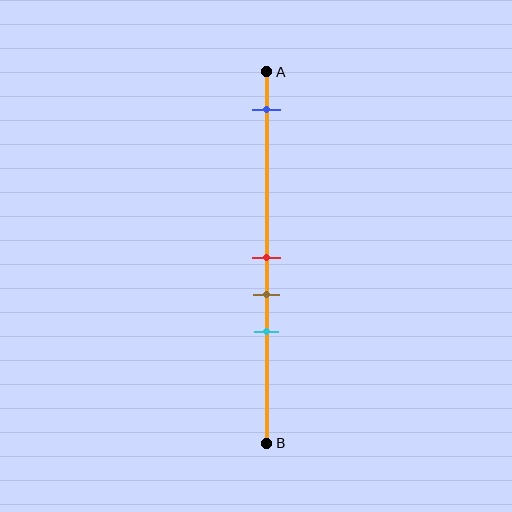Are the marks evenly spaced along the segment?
No, the marks are not evenly spaced.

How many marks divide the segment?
There are 4 marks dividing the segment.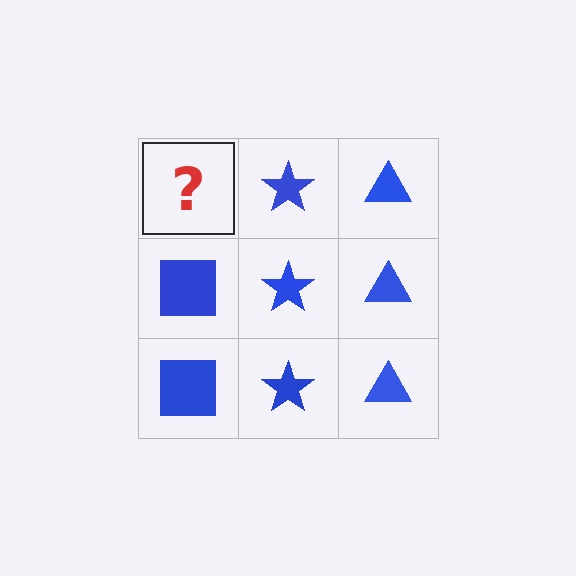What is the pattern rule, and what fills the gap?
The rule is that each column has a consistent shape. The gap should be filled with a blue square.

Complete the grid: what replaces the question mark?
The question mark should be replaced with a blue square.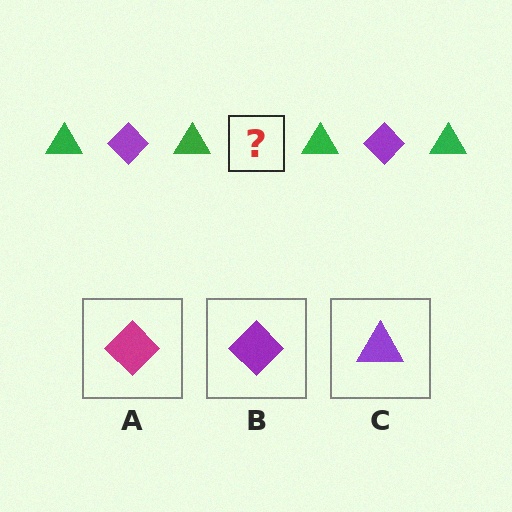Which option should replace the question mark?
Option B.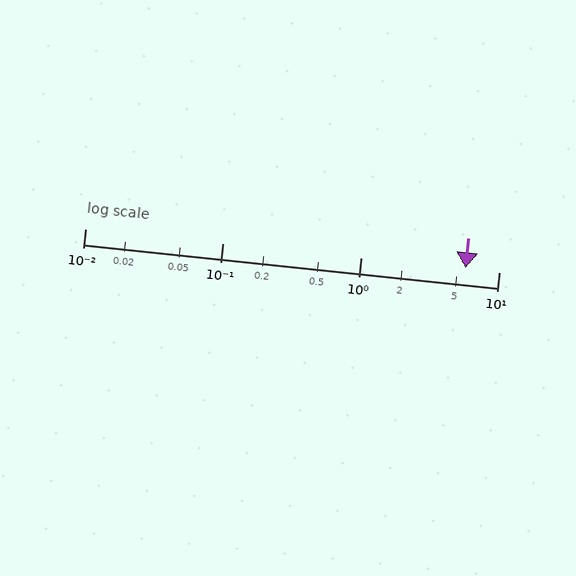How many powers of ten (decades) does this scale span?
The scale spans 3 decades, from 0.01 to 10.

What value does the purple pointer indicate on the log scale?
The pointer indicates approximately 5.7.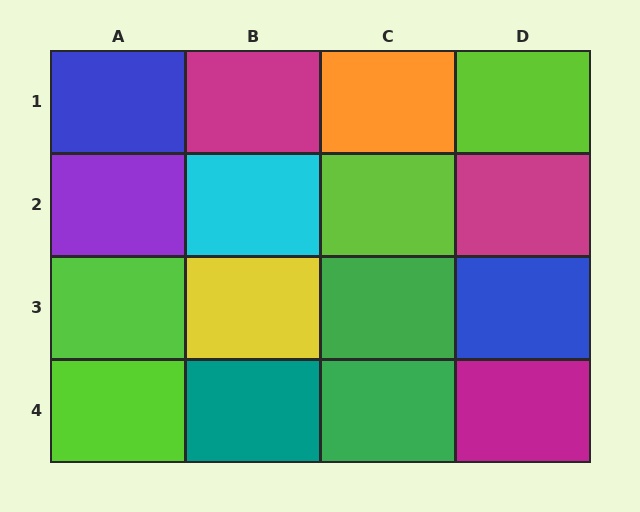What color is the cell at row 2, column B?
Cyan.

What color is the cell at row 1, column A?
Blue.